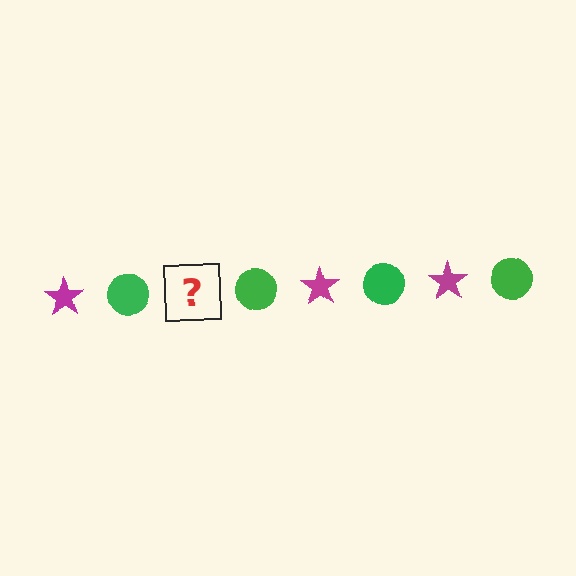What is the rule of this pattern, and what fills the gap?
The rule is that the pattern alternates between magenta star and green circle. The gap should be filled with a magenta star.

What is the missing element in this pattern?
The missing element is a magenta star.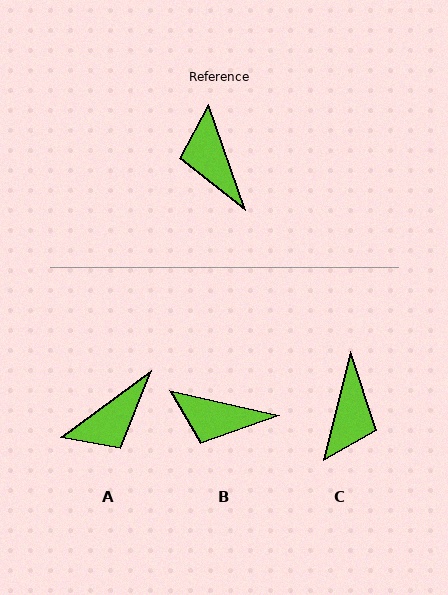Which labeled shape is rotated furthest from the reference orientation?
C, about 147 degrees away.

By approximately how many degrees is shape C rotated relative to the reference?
Approximately 147 degrees counter-clockwise.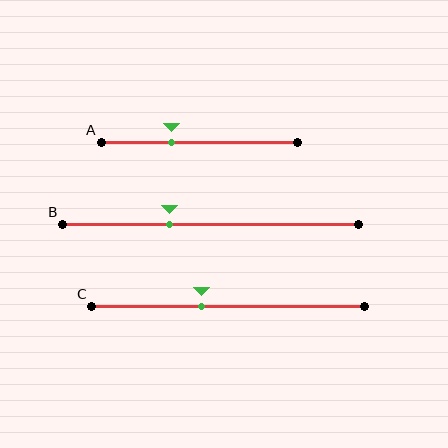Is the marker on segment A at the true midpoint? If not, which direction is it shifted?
No, the marker on segment A is shifted to the left by about 14% of the segment length.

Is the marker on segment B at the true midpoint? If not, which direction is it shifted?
No, the marker on segment B is shifted to the left by about 14% of the segment length.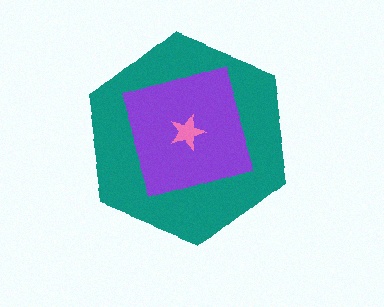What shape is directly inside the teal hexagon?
The purple diamond.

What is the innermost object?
The pink star.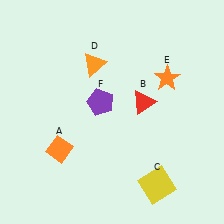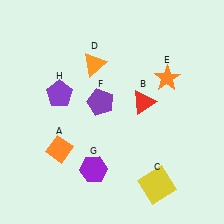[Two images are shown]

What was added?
A purple hexagon (G), a purple pentagon (H) were added in Image 2.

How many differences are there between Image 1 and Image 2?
There are 2 differences between the two images.